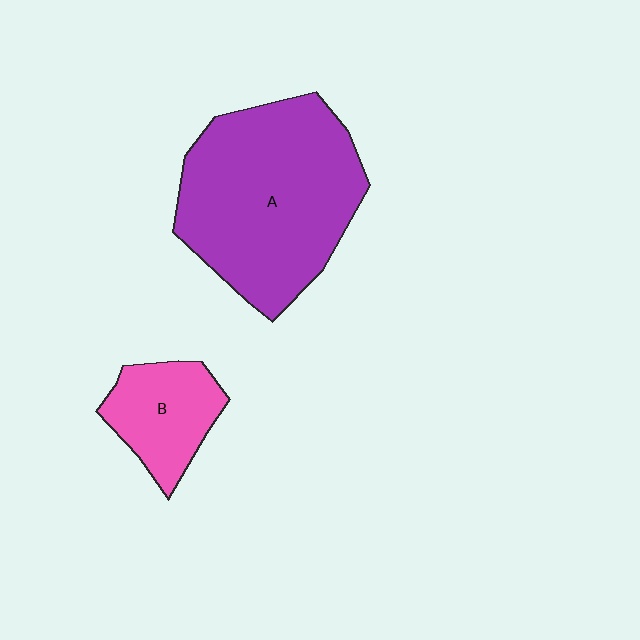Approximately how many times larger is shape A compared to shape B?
Approximately 2.8 times.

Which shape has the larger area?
Shape A (purple).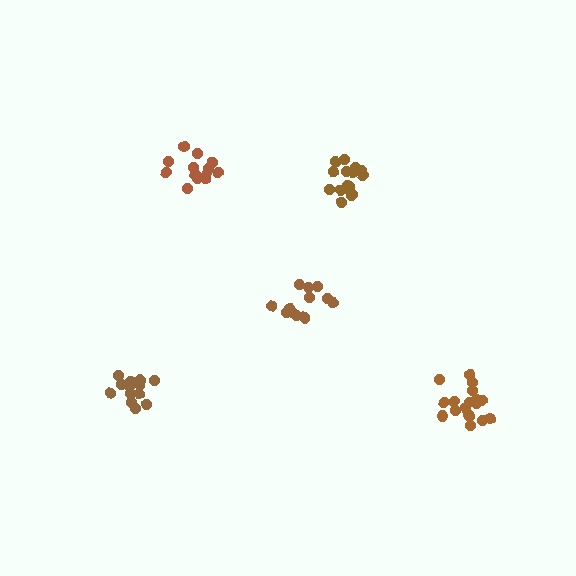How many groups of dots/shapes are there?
There are 5 groups.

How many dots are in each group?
Group 1: 18 dots, Group 2: 13 dots, Group 3: 16 dots, Group 4: 15 dots, Group 5: 13 dots (75 total).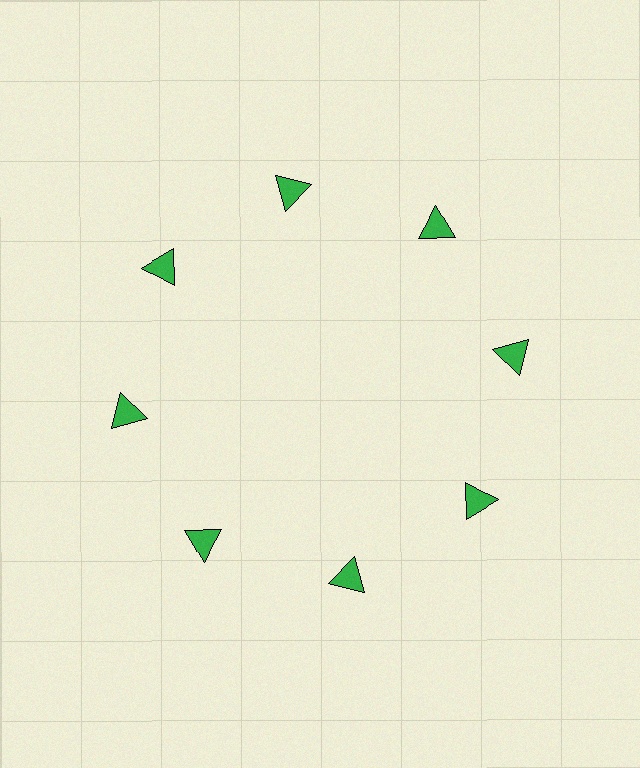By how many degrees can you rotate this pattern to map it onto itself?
The pattern maps onto itself every 45 degrees of rotation.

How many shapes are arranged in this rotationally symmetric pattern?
There are 8 shapes, arranged in 8 groups of 1.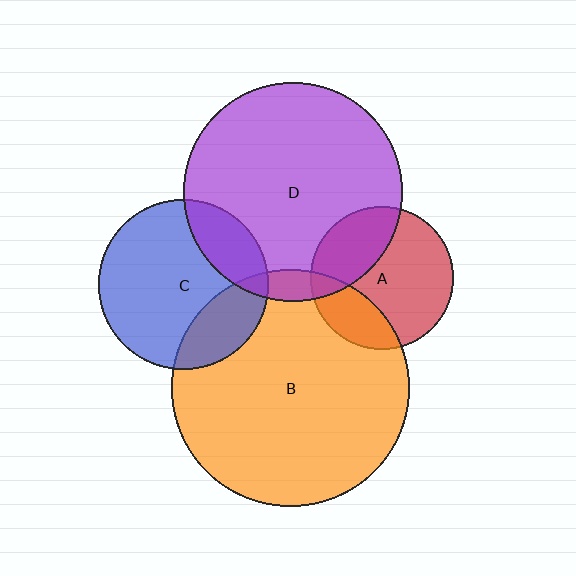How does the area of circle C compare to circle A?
Approximately 1.4 times.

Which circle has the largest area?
Circle B (orange).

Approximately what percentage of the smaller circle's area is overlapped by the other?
Approximately 5%.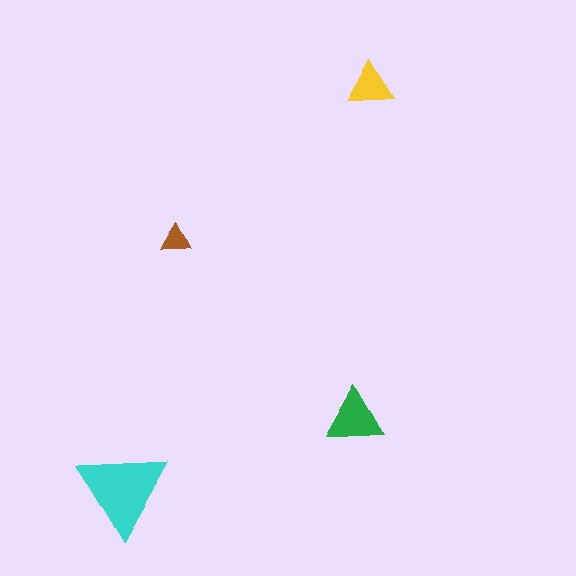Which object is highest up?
The yellow triangle is topmost.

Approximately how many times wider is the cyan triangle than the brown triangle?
About 3 times wider.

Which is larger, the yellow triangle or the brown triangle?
The yellow one.